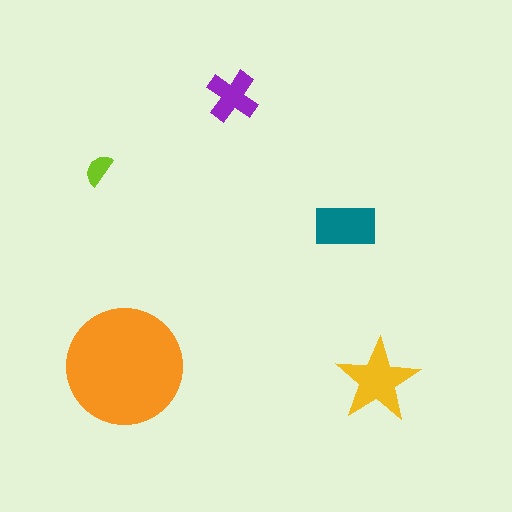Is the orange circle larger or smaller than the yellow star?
Larger.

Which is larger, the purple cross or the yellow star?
The yellow star.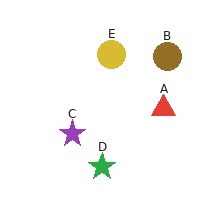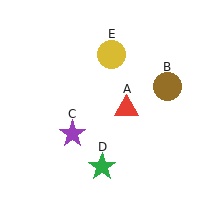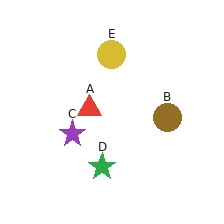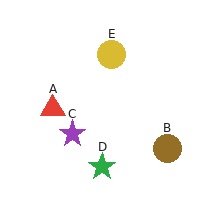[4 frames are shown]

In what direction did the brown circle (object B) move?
The brown circle (object B) moved down.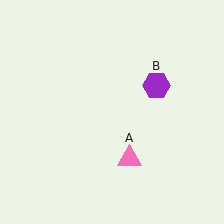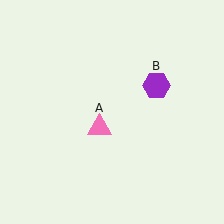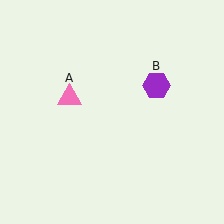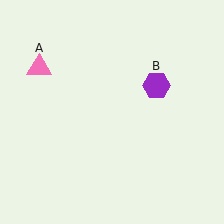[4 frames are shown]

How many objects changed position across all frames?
1 object changed position: pink triangle (object A).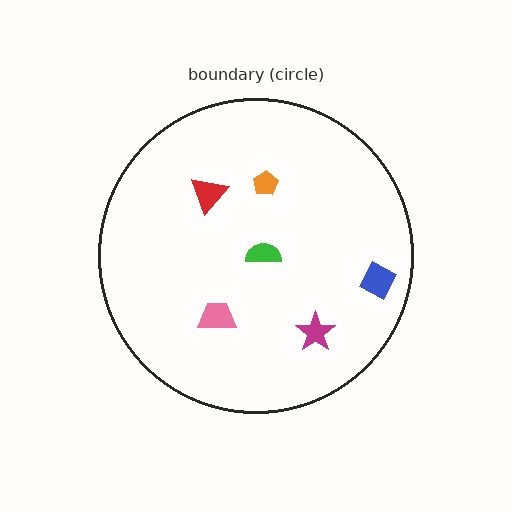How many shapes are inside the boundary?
6 inside, 0 outside.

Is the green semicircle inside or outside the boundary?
Inside.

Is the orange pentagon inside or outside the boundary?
Inside.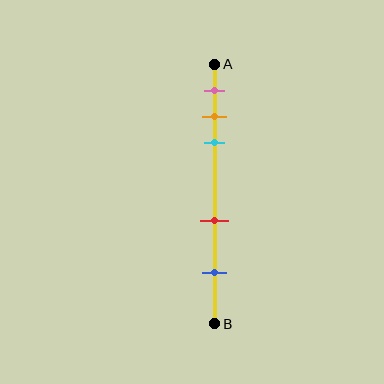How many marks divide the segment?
There are 5 marks dividing the segment.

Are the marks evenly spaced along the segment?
No, the marks are not evenly spaced.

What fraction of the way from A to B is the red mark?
The red mark is approximately 60% (0.6) of the way from A to B.